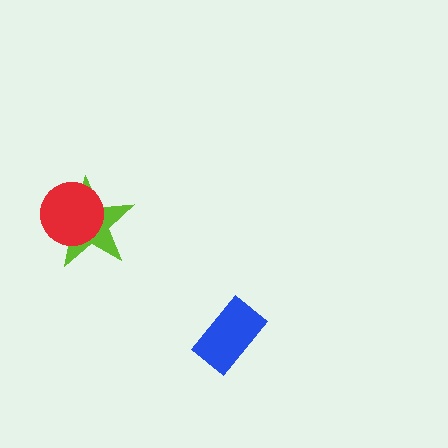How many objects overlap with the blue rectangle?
0 objects overlap with the blue rectangle.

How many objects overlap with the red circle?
1 object overlaps with the red circle.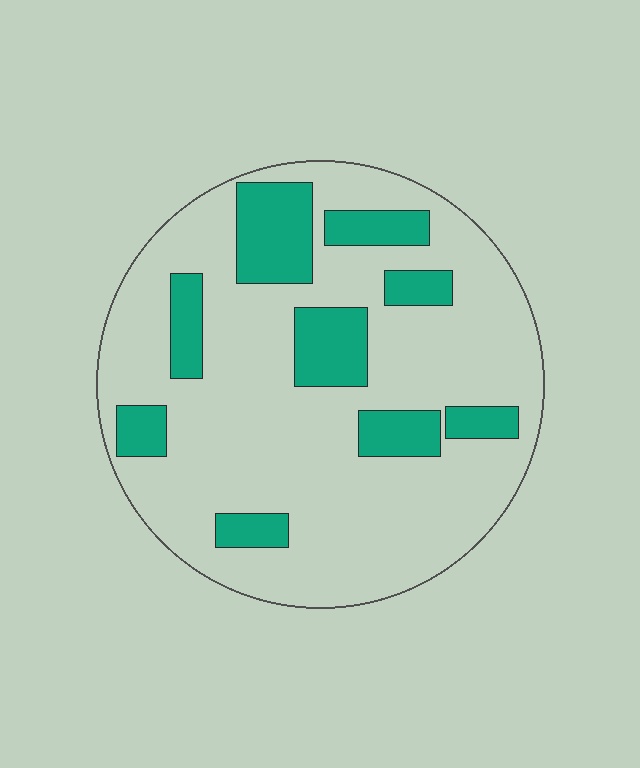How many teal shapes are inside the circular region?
9.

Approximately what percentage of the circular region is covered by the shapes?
Approximately 20%.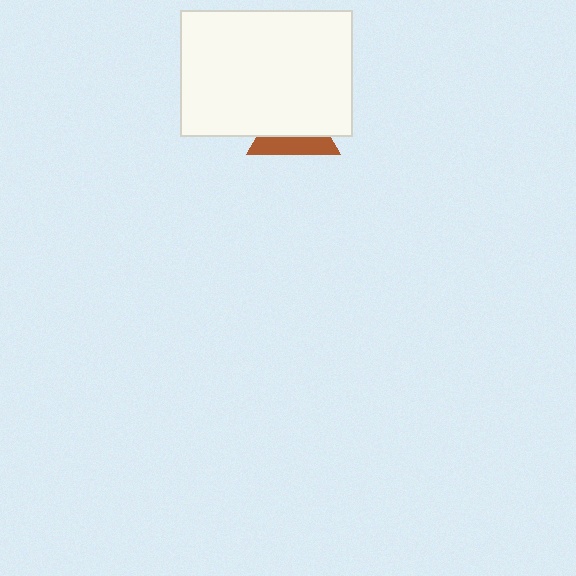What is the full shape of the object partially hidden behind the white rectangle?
The partially hidden object is a brown triangle.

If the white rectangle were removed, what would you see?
You would see the complete brown triangle.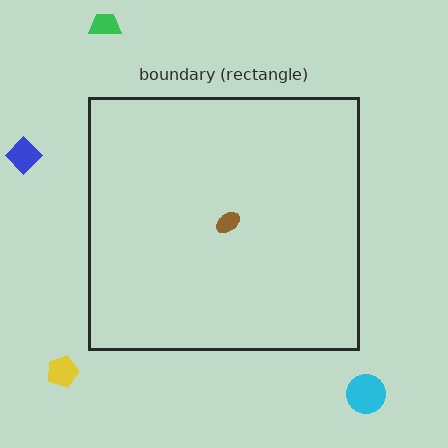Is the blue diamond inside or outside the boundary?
Outside.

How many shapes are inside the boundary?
1 inside, 4 outside.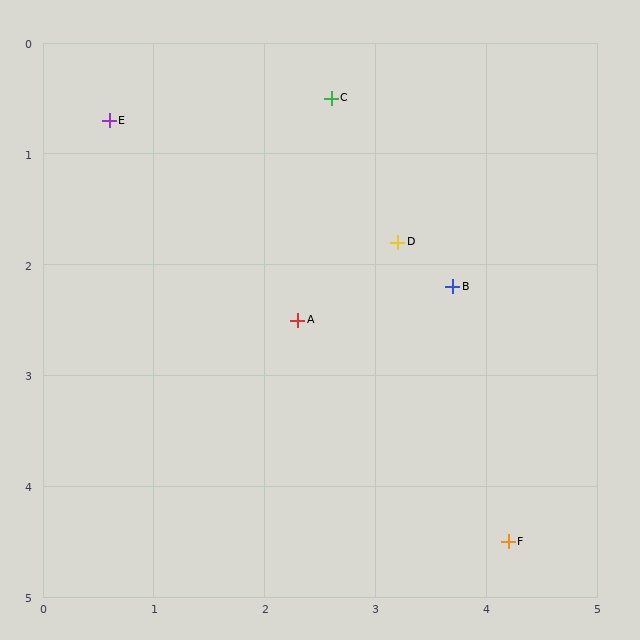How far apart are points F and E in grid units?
Points F and E are about 5.2 grid units apart.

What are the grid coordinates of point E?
Point E is at approximately (0.6, 0.7).